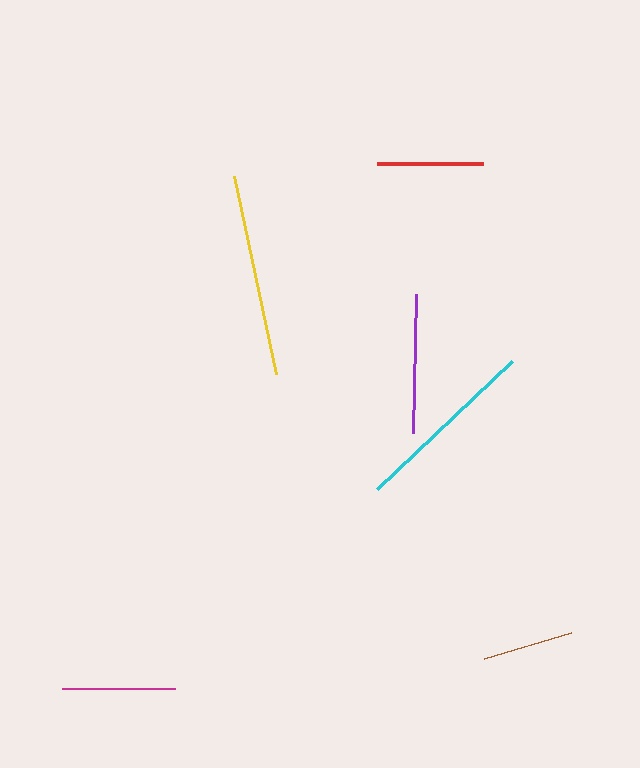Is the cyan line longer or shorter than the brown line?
The cyan line is longer than the brown line.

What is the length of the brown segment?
The brown segment is approximately 91 pixels long.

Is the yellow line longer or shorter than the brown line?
The yellow line is longer than the brown line.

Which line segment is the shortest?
The brown line is the shortest at approximately 91 pixels.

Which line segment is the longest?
The yellow line is the longest at approximately 203 pixels.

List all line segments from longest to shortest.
From longest to shortest: yellow, cyan, purple, magenta, red, brown.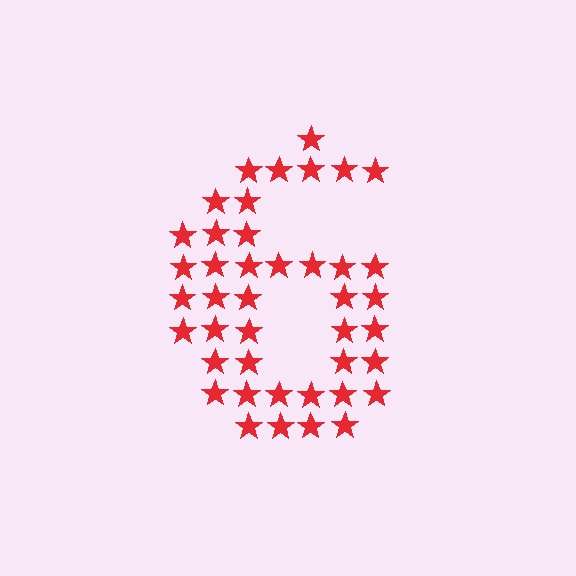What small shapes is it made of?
It is made of small stars.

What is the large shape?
The large shape is the digit 6.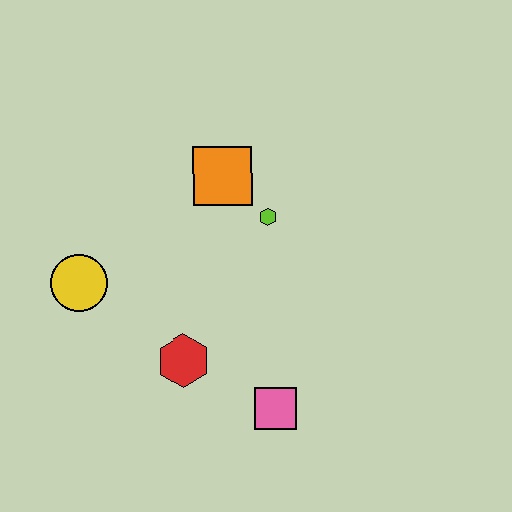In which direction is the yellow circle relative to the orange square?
The yellow circle is to the left of the orange square.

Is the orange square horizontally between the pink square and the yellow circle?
Yes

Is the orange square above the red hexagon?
Yes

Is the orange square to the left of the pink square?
Yes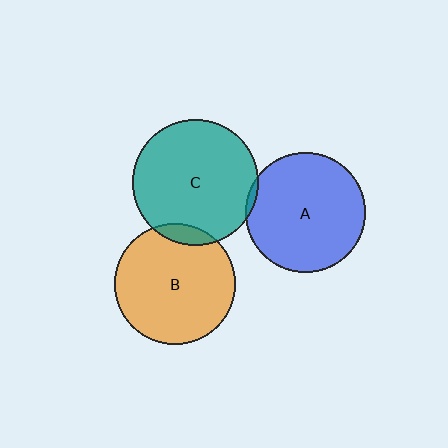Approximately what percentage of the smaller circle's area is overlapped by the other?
Approximately 5%.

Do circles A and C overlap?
Yes.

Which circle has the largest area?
Circle C (teal).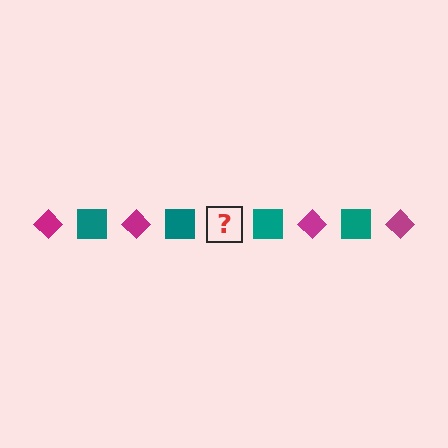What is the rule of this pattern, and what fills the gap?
The rule is that the pattern alternates between magenta diamond and teal square. The gap should be filled with a magenta diamond.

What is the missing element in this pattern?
The missing element is a magenta diamond.